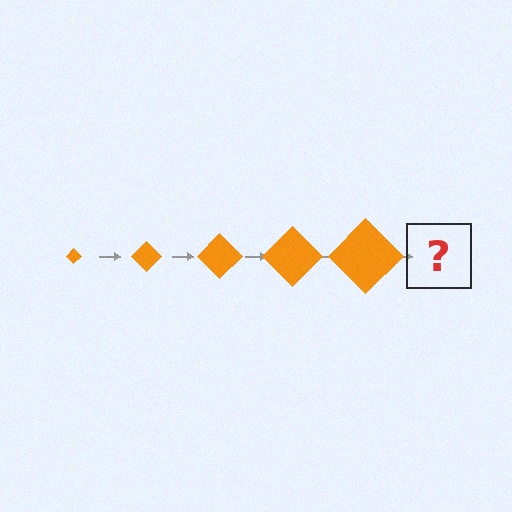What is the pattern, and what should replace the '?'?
The pattern is that the diamond gets progressively larger each step. The '?' should be an orange diamond, larger than the previous one.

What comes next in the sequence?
The next element should be an orange diamond, larger than the previous one.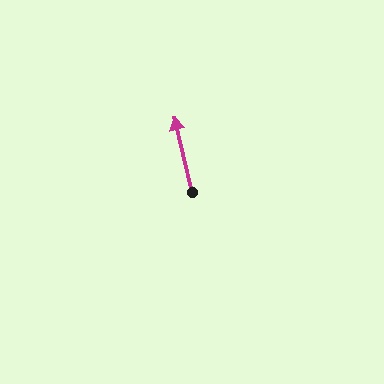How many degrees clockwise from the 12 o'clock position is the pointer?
Approximately 347 degrees.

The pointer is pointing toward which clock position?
Roughly 12 o'clock.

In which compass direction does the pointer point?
North.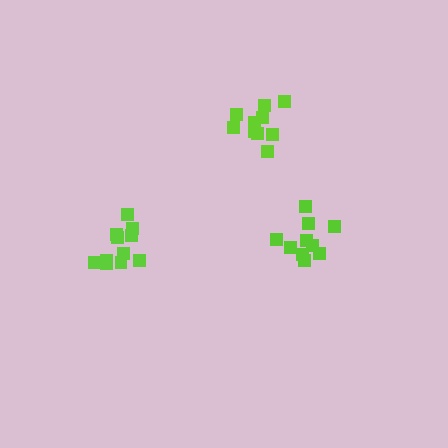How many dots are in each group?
Group 1: 11 dots, Group 2: 10 dots, Group 3: 10 dots (31 total).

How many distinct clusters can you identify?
There are 3 distinct clusters.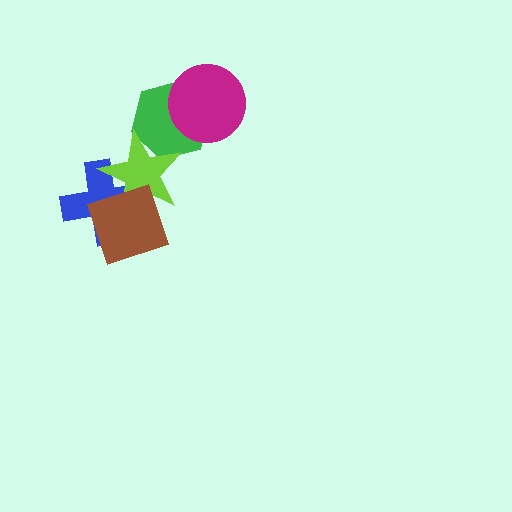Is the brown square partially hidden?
No, no other shape covers it.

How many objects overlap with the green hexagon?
2 objects overlap with the green hexagon.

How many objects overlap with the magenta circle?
1 object overlaps with the magenta circle.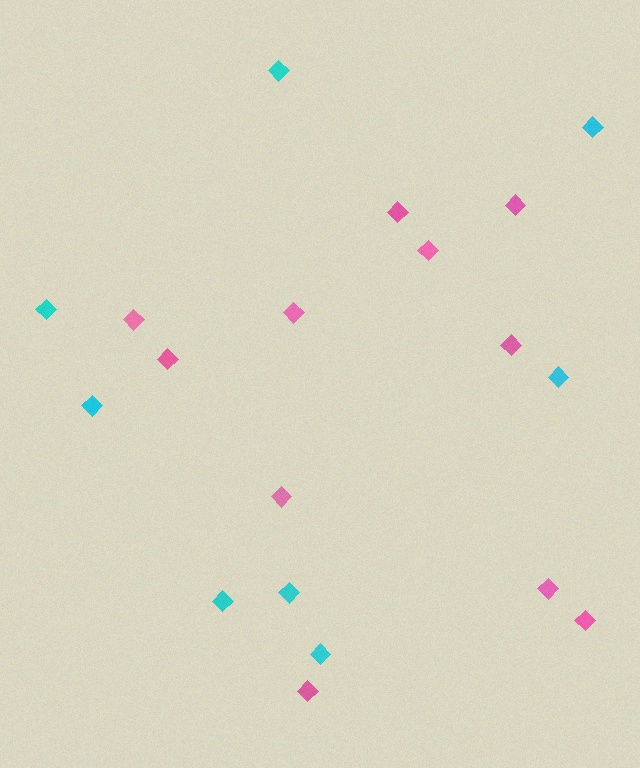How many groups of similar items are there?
There are 2 groups: one group of cyan diamonds (8) and one group of pink diamonds (11).